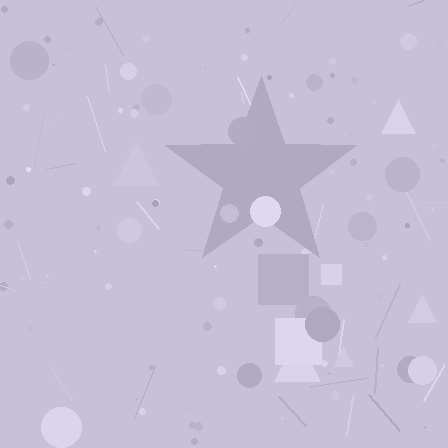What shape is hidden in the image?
A star is hidden in the image.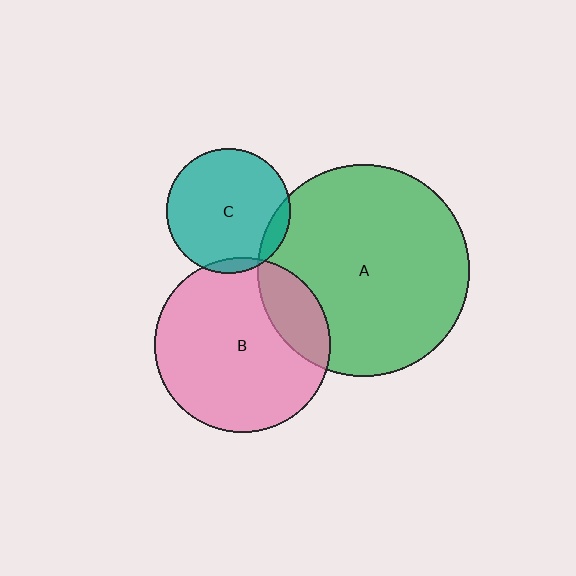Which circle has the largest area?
Circle A (green).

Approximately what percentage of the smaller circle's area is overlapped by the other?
Approximately 10%.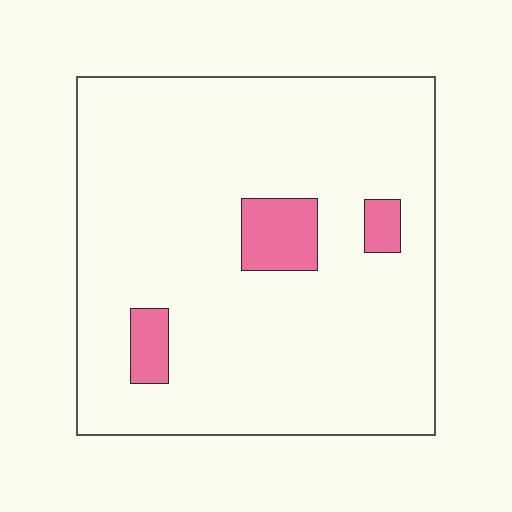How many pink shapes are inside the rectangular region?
3.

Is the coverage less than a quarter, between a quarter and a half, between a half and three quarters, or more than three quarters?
Less than a quarter.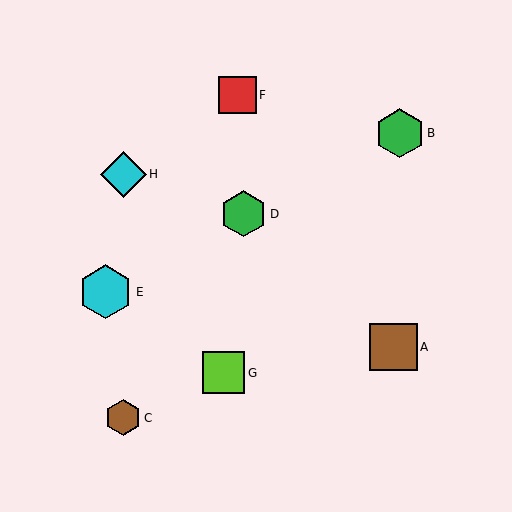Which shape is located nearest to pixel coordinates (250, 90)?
The red square (labeled F) at (238, 95) is nearest to that location.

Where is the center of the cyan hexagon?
The center of the cyan hexagon is at (106, 292).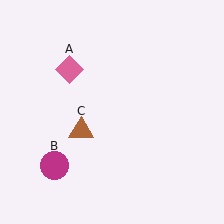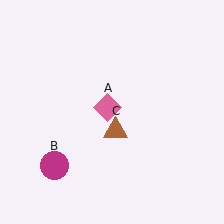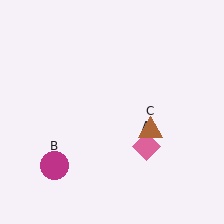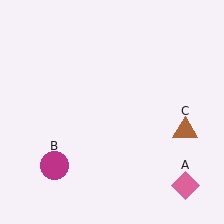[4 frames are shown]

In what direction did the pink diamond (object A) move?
The pink diamond (object A) moved down and to the right.